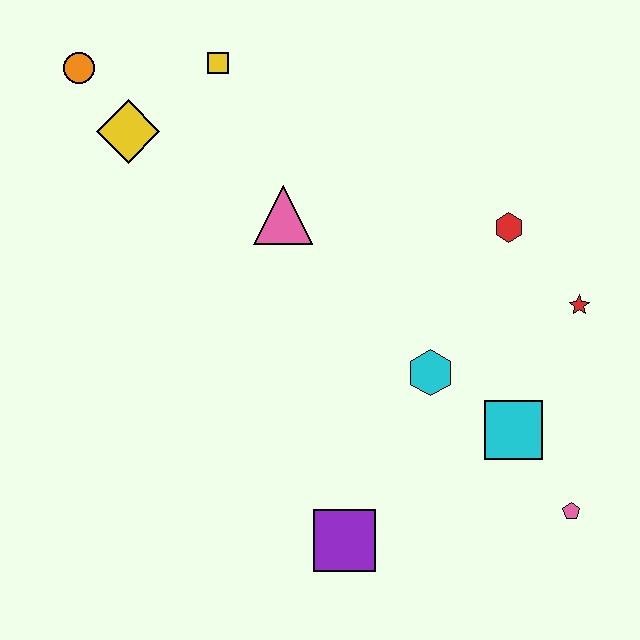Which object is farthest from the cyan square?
The orange circle is farthest from the cyan square.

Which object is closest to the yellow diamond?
The orange circle is closest to the yellow diamond.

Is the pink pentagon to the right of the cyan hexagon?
Yes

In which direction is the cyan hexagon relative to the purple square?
The cyan hexagon is above the purple square.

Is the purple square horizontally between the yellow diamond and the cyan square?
Yes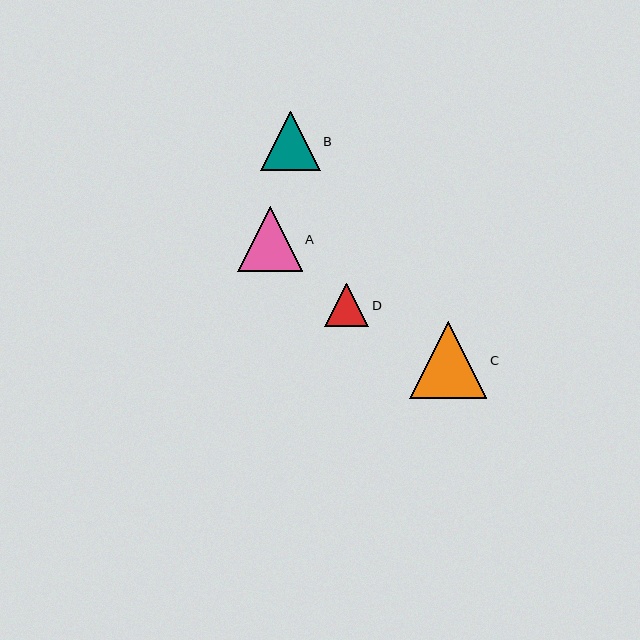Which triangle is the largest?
Triangle C is the largest with a size of approximately 77 pixels.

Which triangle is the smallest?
Triangle D is the smallest with a size of approximately 44 pixels.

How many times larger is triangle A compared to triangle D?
Triangle A is approximately 1.5 times the size of triangle D.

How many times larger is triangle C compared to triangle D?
Triangle C is approximately 1.8 times the size of triangle D.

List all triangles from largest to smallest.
From largest to smallest: C, A, B, D.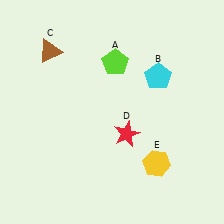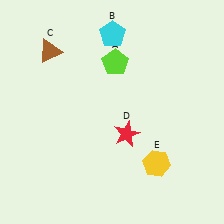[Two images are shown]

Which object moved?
The cyan pentagon (B) moved left.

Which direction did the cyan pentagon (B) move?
The cyan pentagon (B) moved left.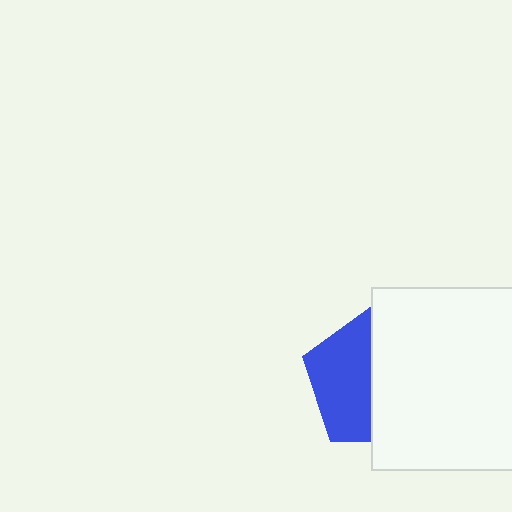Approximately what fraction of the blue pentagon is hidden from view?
Roughly 54% of the blue pentagon is hidden behind the white square.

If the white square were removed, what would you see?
You would see the complete blue pentagon.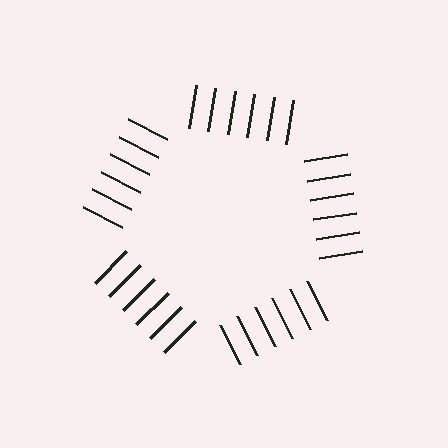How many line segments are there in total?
30 — 6 along each of the 5 edges.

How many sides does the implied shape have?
5 sides — the line-ends trace a pentagon.